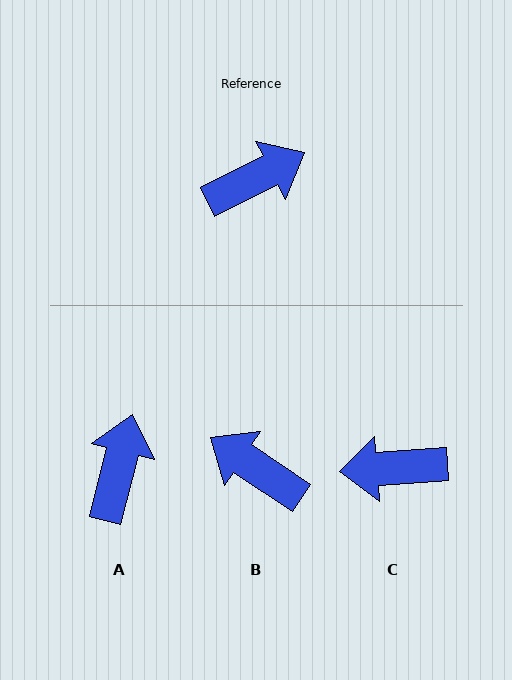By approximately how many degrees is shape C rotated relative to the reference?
Approximately 157 degrees counter-clockwise.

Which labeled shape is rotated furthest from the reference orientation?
C, about 157 degrees away.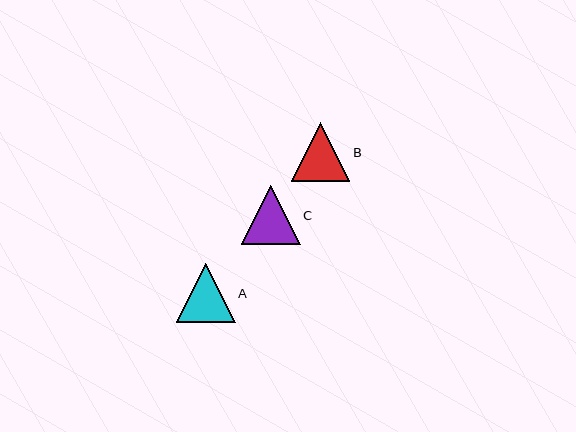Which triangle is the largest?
Triangle C is the largest with a size of approximately 59 pixels.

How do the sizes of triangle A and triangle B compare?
Triangle A and triangle B are approximately the same size.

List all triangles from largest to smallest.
From largest to smallest: C, A, B.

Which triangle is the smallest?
Triangle B is the smallest with a size of approximately 58 pixels.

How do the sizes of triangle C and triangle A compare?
Triangle C and triangle A are approximately the same size.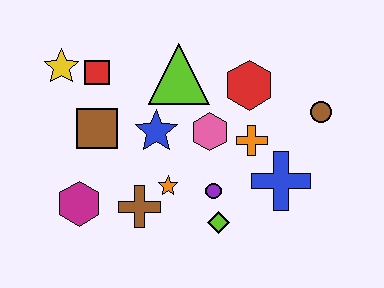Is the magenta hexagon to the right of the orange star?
No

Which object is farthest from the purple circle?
The yellow star is farthest from the purple circle.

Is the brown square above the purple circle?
Yes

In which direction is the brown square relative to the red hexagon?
The brown square is to the left of the red hexagon.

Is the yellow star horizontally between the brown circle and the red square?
No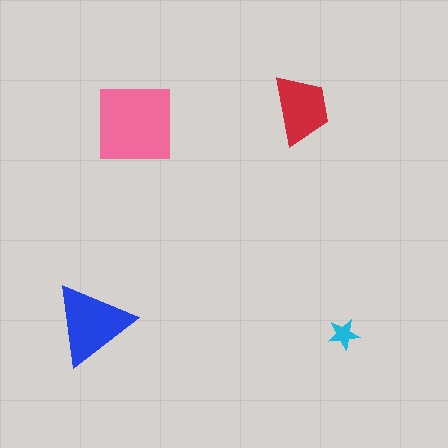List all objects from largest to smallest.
The pink square, the blue triangle, the red trapezoid, the cyan star.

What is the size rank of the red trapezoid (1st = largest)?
3rd.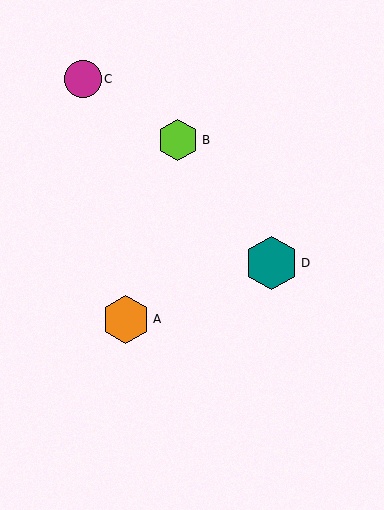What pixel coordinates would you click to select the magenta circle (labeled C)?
Click at (83, 79) to select the magenta circle C.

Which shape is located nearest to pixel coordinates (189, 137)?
The lime hexagon (labeled B) at (178, 140) is nearest to that location.